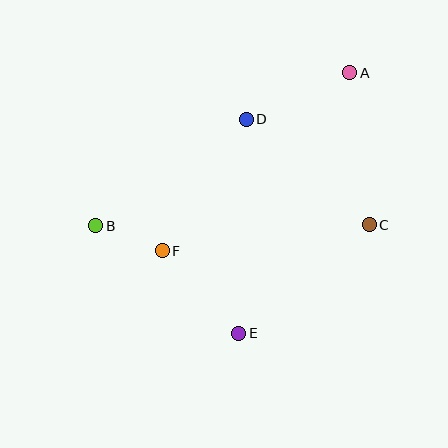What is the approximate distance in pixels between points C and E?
The distance between C and E is approximately 170 pixels.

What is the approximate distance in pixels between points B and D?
The distance between B and D is approximately 184 pixels.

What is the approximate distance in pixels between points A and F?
The distance between A and F is approximately 258 pixels.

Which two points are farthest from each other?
Points A and B are farthest from each other.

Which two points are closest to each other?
Points B and F are closest to each other.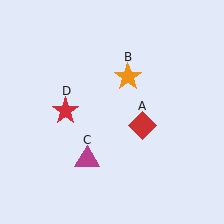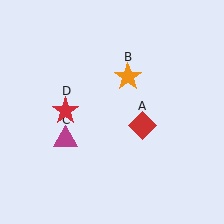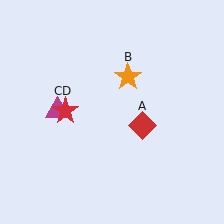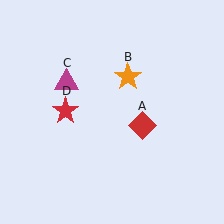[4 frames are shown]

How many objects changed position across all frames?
1 object changed position: magenta triangle (object C).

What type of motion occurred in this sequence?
The magenta triangle (object C) rotated clockwise around the center of the scene.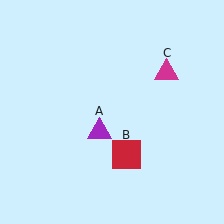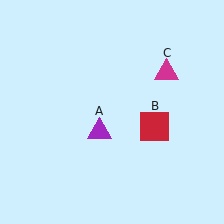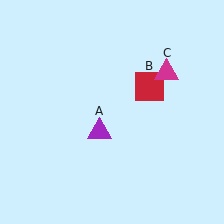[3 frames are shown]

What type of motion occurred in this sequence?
The red square (object B) rotated counterclockwise around the center of the scene.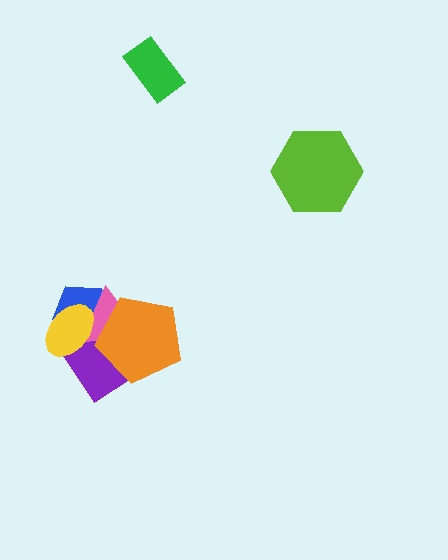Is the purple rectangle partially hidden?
Yes, it is partially covered by another shape.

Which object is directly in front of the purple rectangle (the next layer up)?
The pink triangle is directly in front of the purple rectangle.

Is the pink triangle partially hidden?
Yes, it is partially covered by another shape.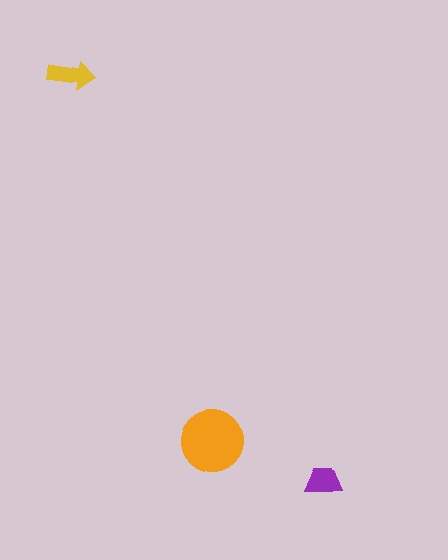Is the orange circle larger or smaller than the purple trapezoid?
Larger.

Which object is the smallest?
The purple trapezoid.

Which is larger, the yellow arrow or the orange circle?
The orange circle.